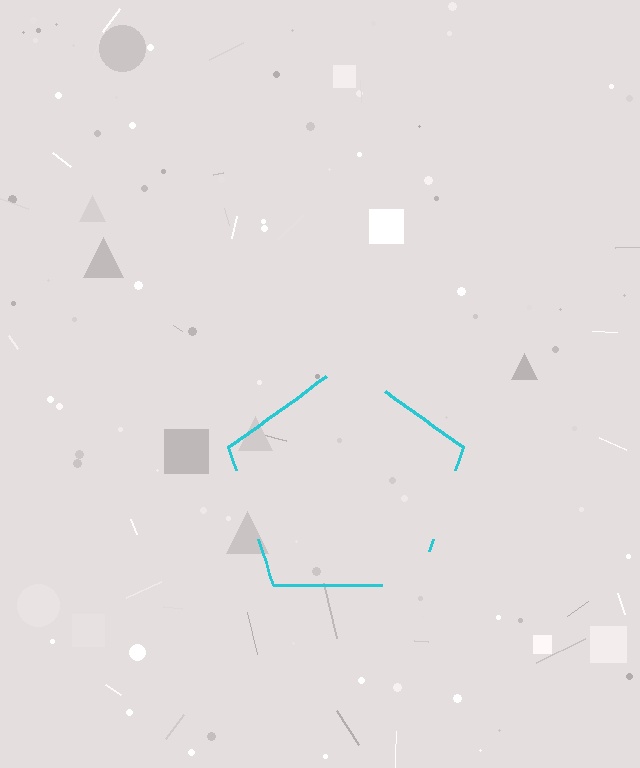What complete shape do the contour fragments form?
The contour fragments form a pentagon.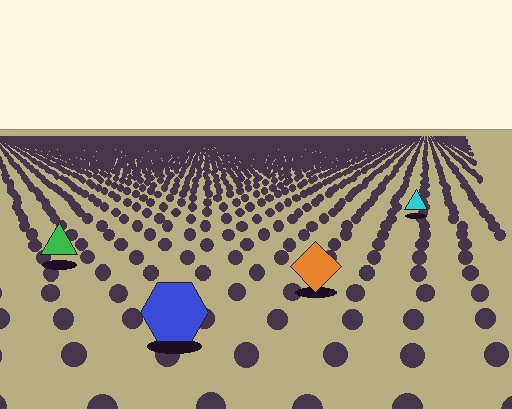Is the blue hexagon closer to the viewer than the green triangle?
Yes. The blue hexagon is closer — you can tell from the texture gradient: the ground texture is coarser near it.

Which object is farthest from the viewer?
The cyan triangle is farthest from the viewer. It appears smaller and the ground texture around it is denser.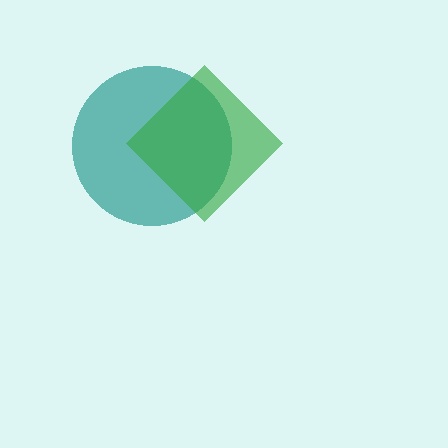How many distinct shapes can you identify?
There are 2 distinct shapes: a teal circle, a green diamond.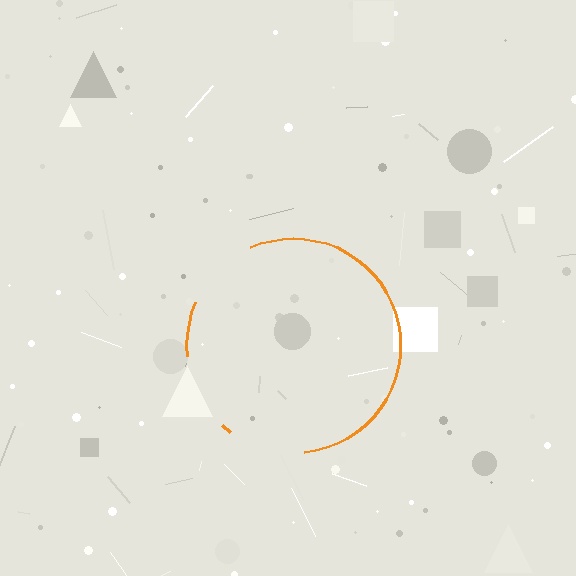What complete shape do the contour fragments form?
The contour fragments form a circle.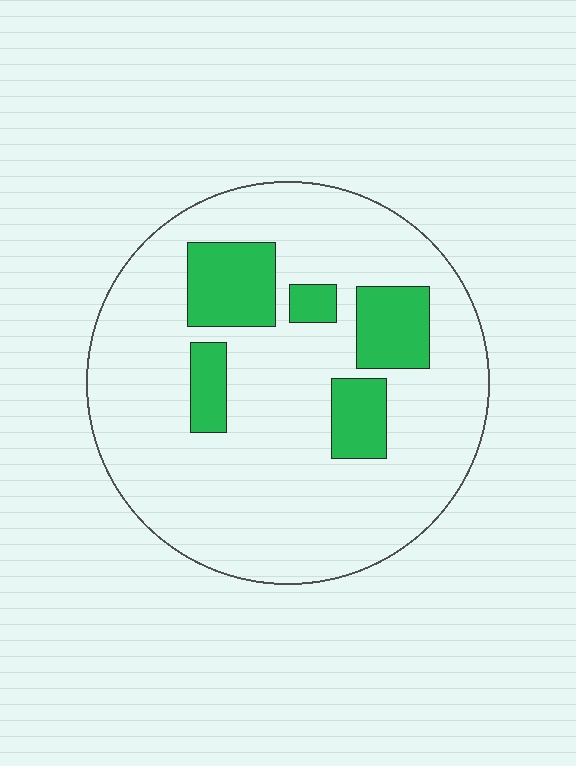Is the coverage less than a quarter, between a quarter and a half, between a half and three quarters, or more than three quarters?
Less than a quarter.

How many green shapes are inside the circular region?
5.